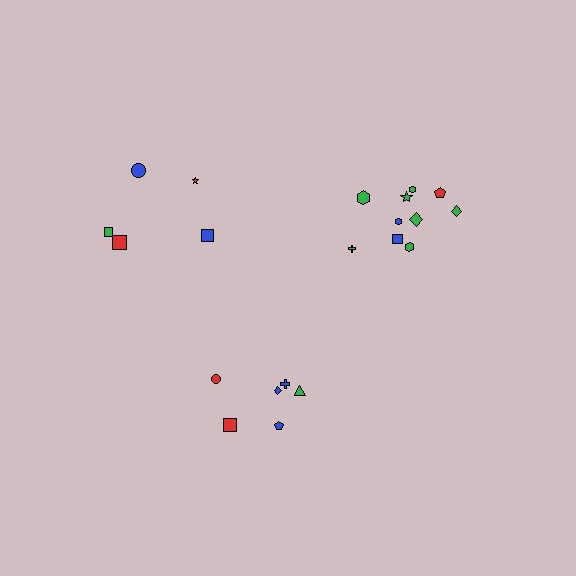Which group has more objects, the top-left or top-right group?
The top-right group.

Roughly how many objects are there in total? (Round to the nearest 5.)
Roughly 20 objects in total.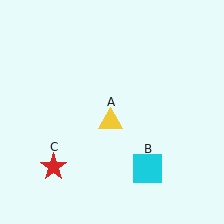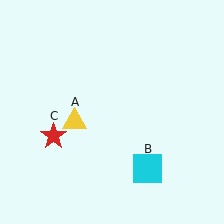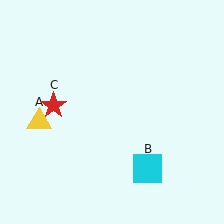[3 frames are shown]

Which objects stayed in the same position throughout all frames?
Cyan square (object B) remained stationary.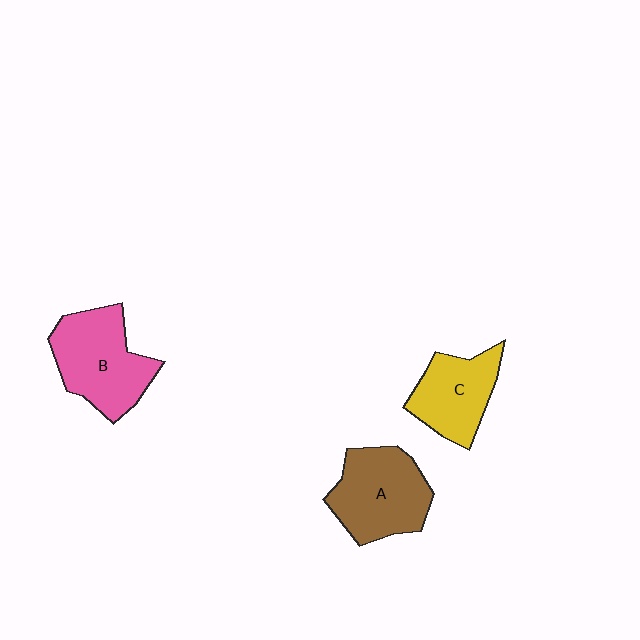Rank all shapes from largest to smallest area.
From largest to smallest: B (pink), A (brown), C (yellow).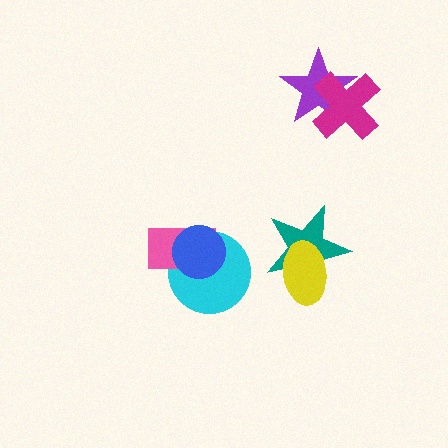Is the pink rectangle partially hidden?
Yes, it is partially covered by another shape.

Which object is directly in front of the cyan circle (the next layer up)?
The pink rectangle is directly in front of the cyan circle.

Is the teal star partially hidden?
Yes, it is partially covered by another shape.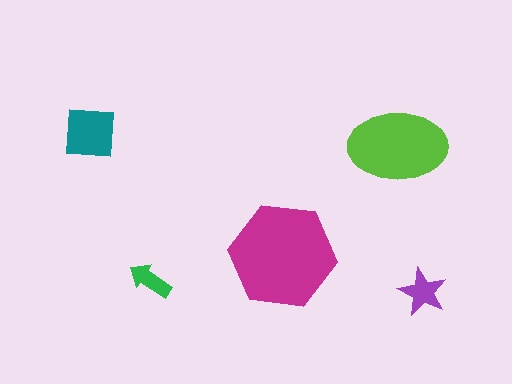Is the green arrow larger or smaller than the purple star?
Smaller.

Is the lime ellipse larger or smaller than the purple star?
Larger.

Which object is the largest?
The magenta hexagon.